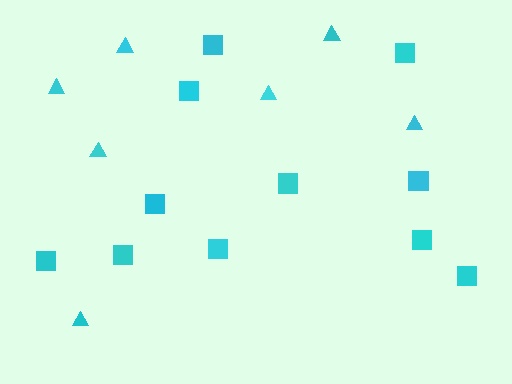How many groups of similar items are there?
There are 2 groups: one group of triangles (7) and one group of squares (11).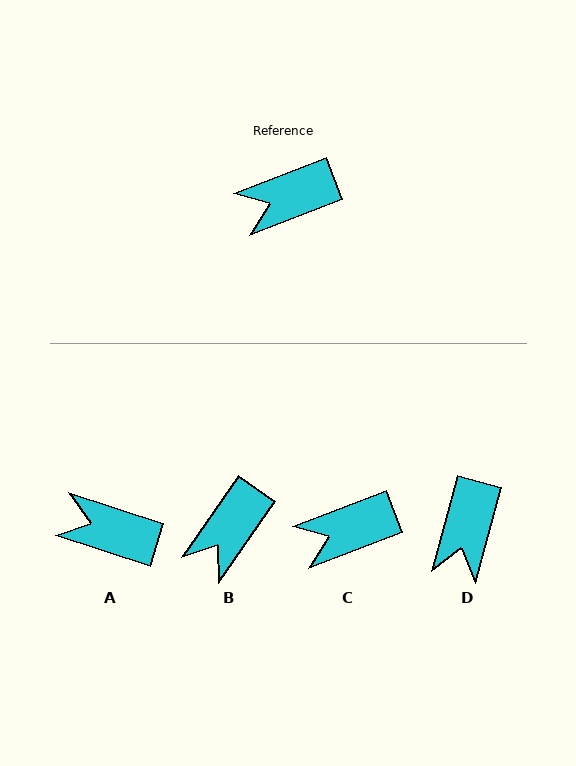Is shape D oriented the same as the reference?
No, it is off by about 54 degrees.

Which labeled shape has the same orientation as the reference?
C.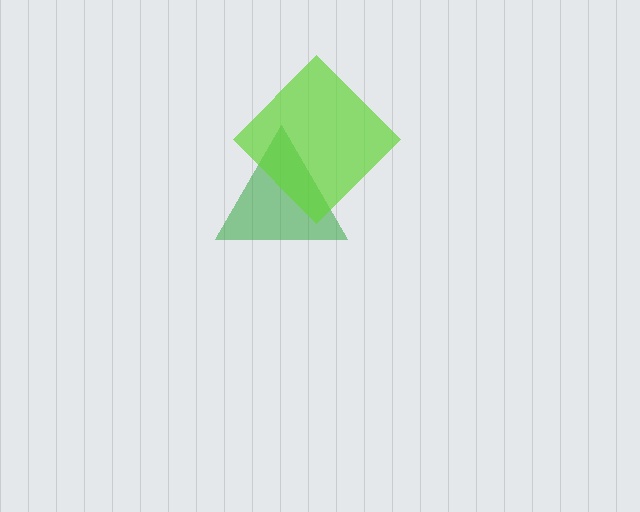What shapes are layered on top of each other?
The layered shapes are: a green triangle, a lime diamond.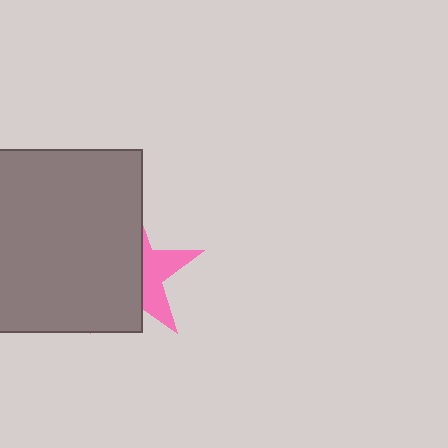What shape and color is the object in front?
The object in front is a gray square.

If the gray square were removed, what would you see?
You would see the complete pink star.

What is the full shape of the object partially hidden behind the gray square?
The partially hidden object is a pink star.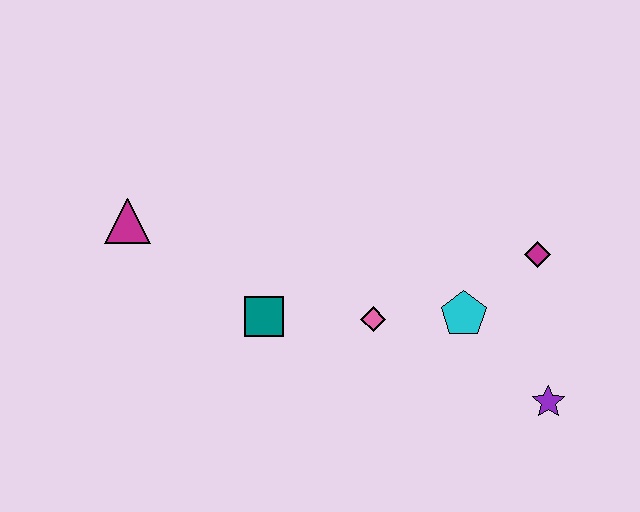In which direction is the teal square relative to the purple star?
The teal square is to the left of the purple star.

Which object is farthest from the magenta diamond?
The magenta triangle is farthest from the magenta diamond.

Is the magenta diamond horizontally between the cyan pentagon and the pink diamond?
No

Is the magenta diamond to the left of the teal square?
No